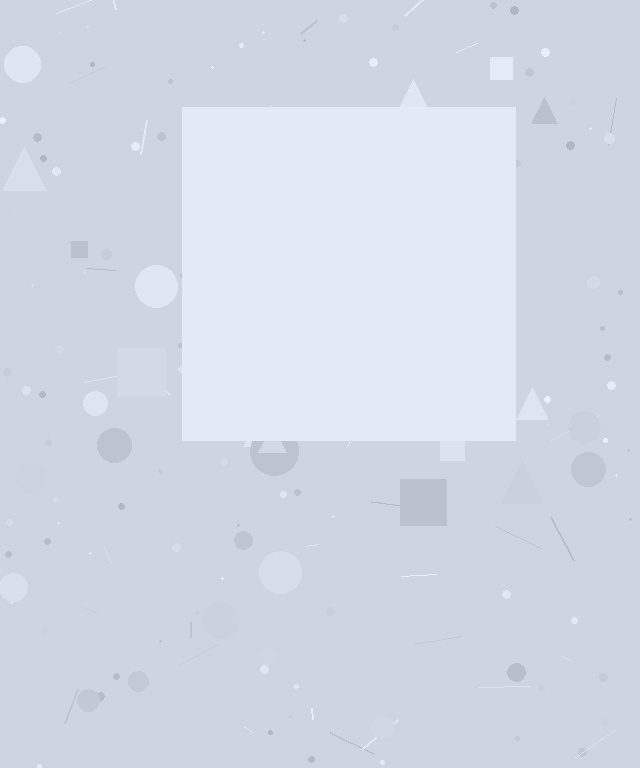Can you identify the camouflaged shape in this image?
The camouflaged shape is a square.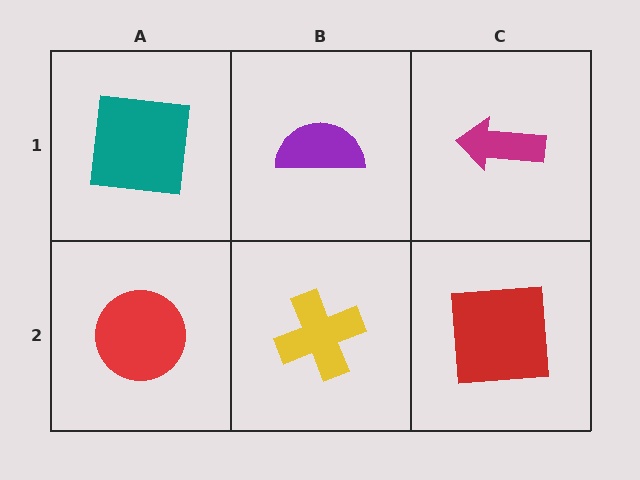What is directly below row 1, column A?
A red circle.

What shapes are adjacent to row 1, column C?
A red square (row 2, column C), a purple semicircle (row 1, column B).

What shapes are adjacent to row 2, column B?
A purple semicircle (row 1, column B), a red circle (row 2, column A), a red square (row 2, column C).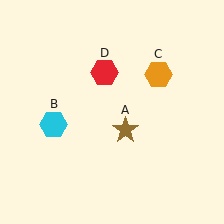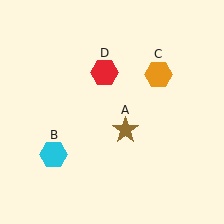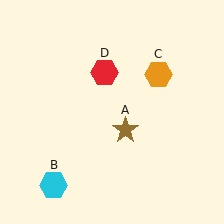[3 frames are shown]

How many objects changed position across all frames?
1 object changed position: cyan hexagon (object B).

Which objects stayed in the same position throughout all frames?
Brown star (object A) and orange hexagon (object C) and red hexagon (object D) remained stationary.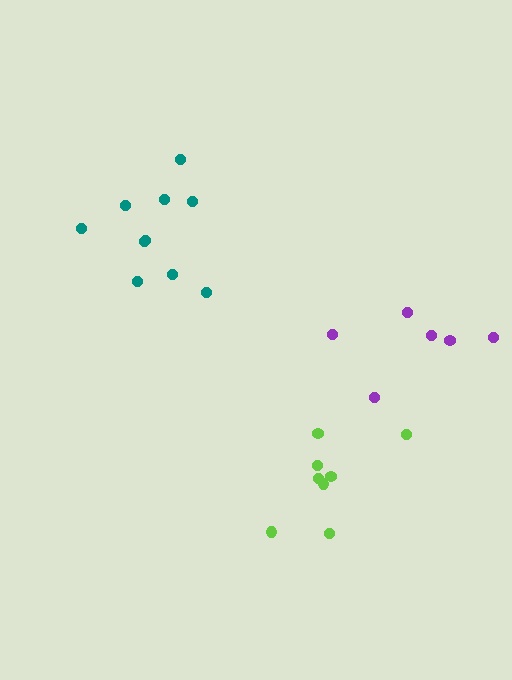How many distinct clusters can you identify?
There are 3 distinct clusters.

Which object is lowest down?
The lime cluster is bottommost.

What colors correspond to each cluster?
The clusters are colored: teal, purple, lime.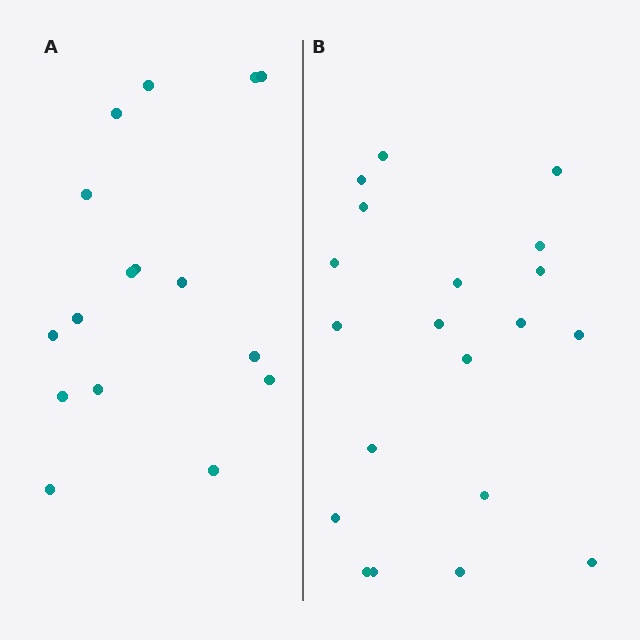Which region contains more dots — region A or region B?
Region B (the right region) has more dots.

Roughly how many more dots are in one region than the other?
Region B has about 4 more dots than region A.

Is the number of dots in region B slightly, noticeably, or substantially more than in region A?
Region B has noticeably more, but not dramatically so. The ratio is roughly 1.2 to 1.